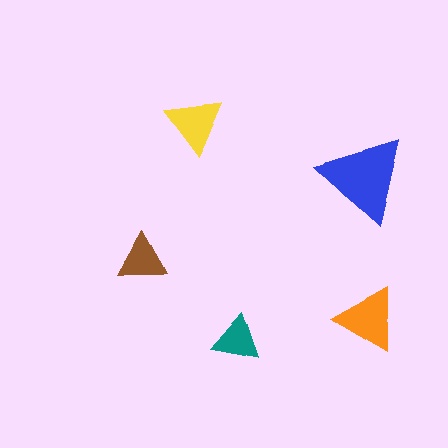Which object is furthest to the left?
The brown triangle is leftmost.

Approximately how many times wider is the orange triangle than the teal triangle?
About 1.5 times wider.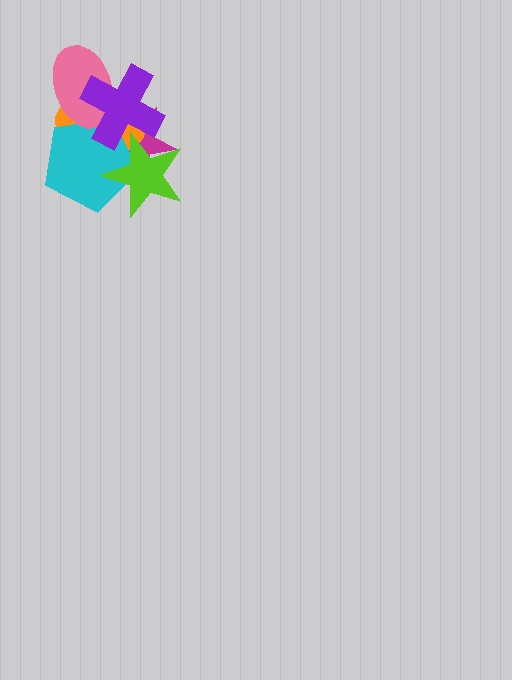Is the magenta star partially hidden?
Yes, it is partially covered by another shape.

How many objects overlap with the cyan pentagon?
5 objects overlap with the cyan pentagon.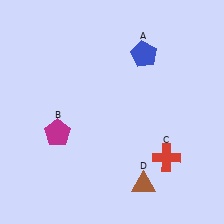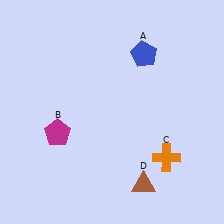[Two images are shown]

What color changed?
The cross (C) changed from red in Image 1 to orange in Image 2.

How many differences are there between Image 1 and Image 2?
There is 1 difference between the two images.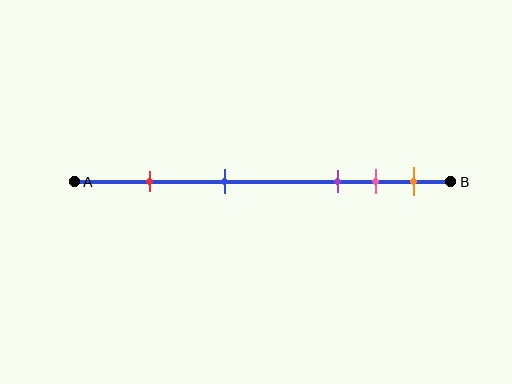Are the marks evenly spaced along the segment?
No, the marks are not evenly spaced.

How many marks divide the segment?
There are 5 marks dividing the segment.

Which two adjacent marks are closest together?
The pink and orange marks are the closest adjacent pair.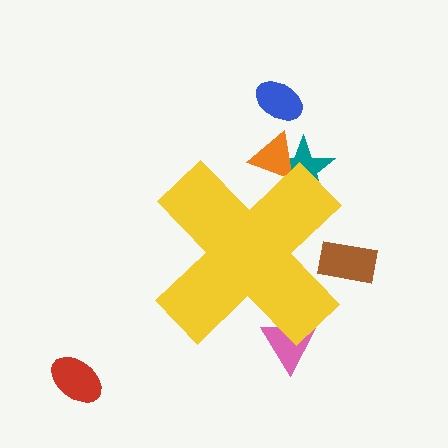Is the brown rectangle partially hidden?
Yes, the brown rectangle is partially hidden behind the yellow cross.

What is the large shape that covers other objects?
A yellow cross.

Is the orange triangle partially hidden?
Yes, the orange triangle is partially hidden behind the yellow cross.